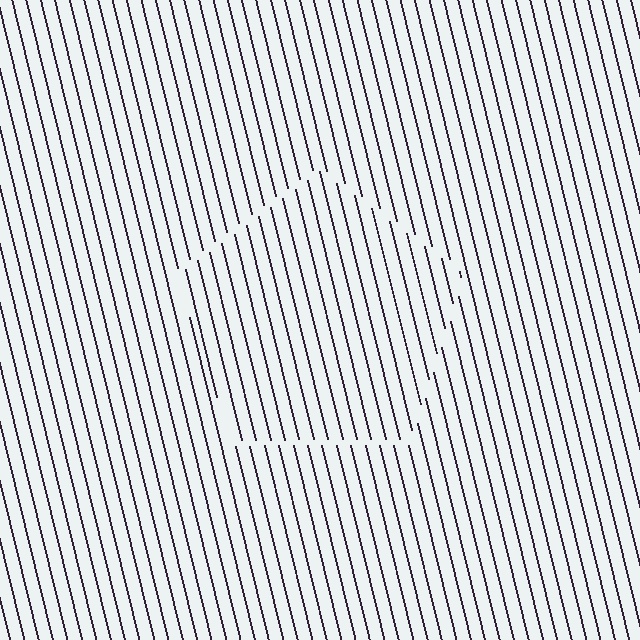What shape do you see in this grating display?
An illusory pentagon. The interior of the shape contains the same grating, shifted by half a period — the contour is defined by the phase discontinuity where line-ends from the inner and outer gratings abut.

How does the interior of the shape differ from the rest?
The interior of the shape contains the same grating, shifted by half a period — the contour is defined by the phase discontinuity where line-ends from the inner and outer gratings abut.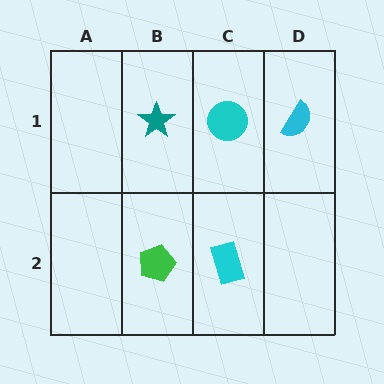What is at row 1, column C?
A cyan circle.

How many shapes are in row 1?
3 shapes.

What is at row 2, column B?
A green pentagon.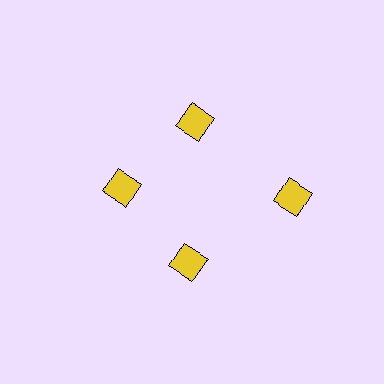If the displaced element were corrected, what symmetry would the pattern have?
It would have 4-fold rotational symmetry — the pattern would map onto itself every 90 degrees.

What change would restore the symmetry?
The symmetry would be restored by moving it inward, back onto the ring so that all 4 diamonds sit at equal angles and equal distance from the center.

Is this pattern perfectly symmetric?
No. The 4 yellow diamonds are arranged in a ring, but one element near the 3 o'clock position is pushed outward from the center, breaking the 4-fold rotational symmetry.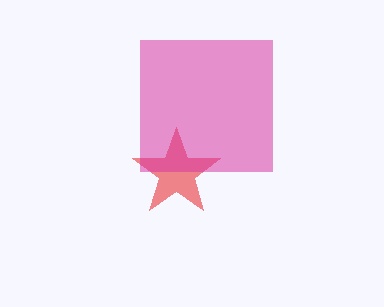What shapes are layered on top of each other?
The layered shapes are: a red star, a magenta square.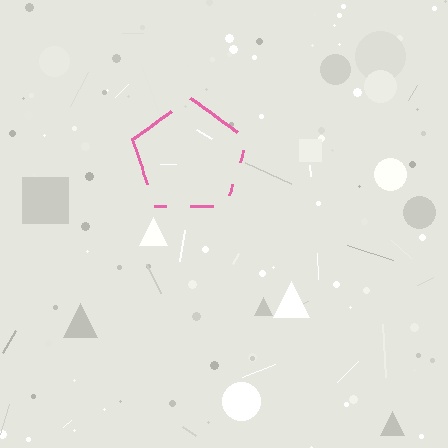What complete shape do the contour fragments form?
The contour fragments form a pentagon.